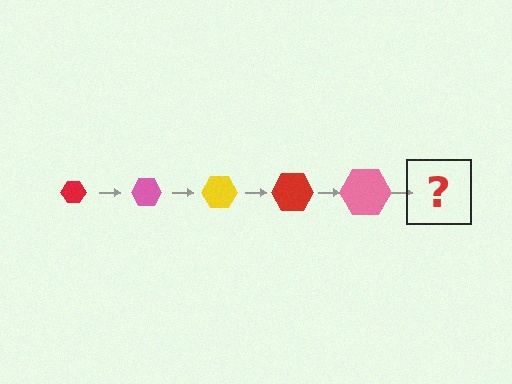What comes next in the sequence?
The next element should be a yellow hexagon, larger than the previous one.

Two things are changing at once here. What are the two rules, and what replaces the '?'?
The two rules are that the hexagon grows larger each step and the color cycles through red, pink, and yellow. The '?' should be a yellow hexagon, larger than the previous one.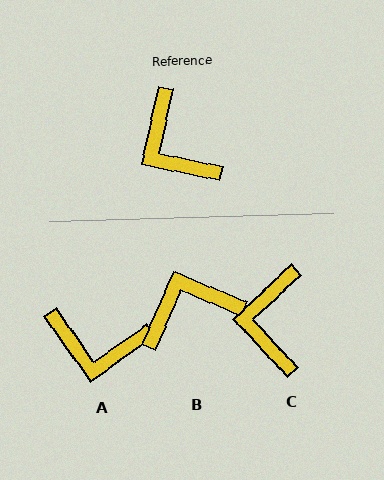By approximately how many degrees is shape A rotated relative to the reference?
Approximately 47 degrees counter-clockwise.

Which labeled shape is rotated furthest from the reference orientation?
B, about 101 degrees away.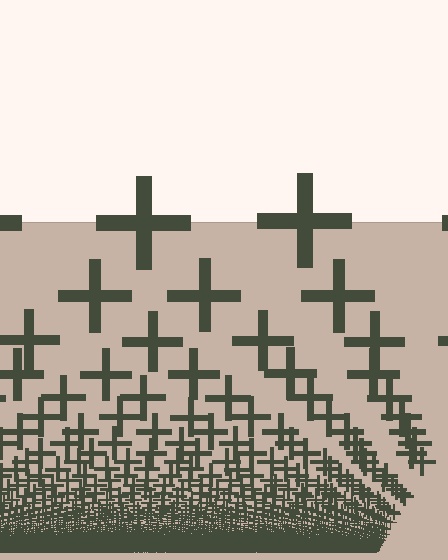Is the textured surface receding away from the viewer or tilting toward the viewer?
The surface appears to tilt toward the viewer. Texture elements get larger and sparser toward the top.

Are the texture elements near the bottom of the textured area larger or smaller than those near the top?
Smaller. The gradient is inverted — elements near the bottom are smaller and denser.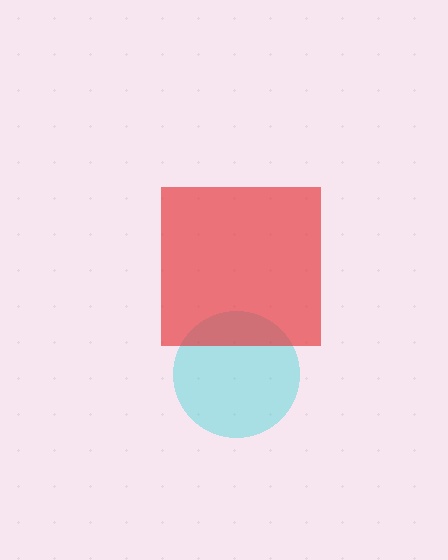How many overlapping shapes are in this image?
There are 2 overlapping shapes in the image.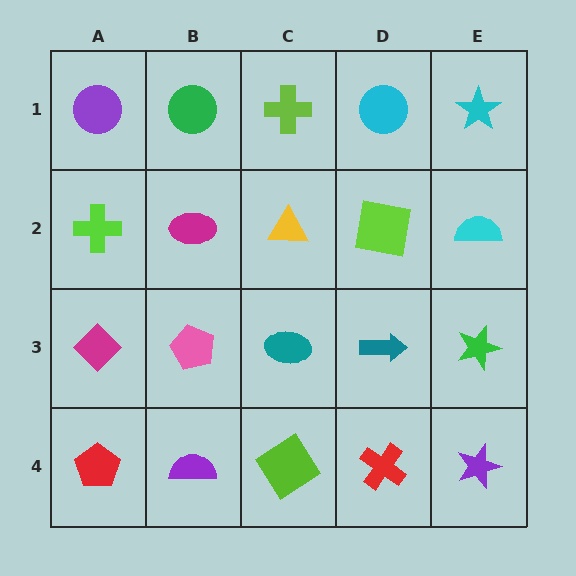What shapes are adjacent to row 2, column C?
A lime cross (row 1, column C), a teal ellipse (row 3, column C), a magenta ellipse (row 2, column B), a lime square (row 2, column D).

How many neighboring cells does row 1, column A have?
2.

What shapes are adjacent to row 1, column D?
A lime square (row 2, column D), a lime cross (row 1, column C), a cyan star (row 1, column E).